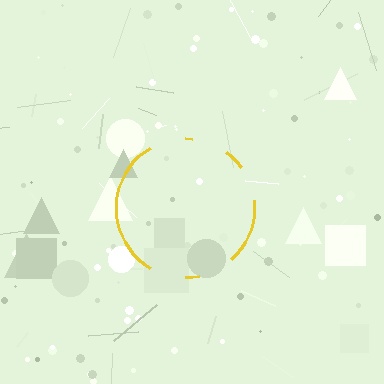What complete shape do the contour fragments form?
The contour fragments form a circle.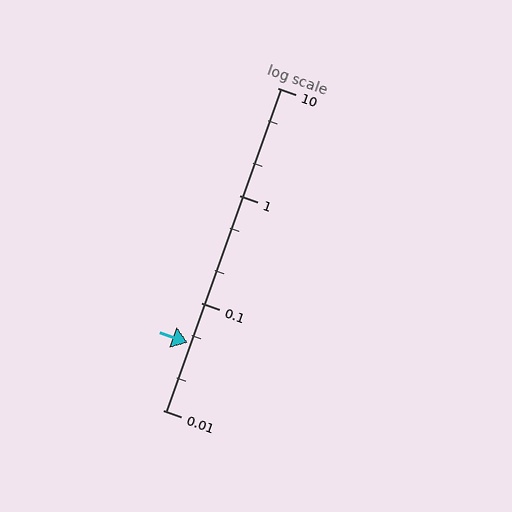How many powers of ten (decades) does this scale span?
The scale spans 3 decades, from 0.01 to 10.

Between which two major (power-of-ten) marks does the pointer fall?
The pointer is between 0.01 and 0.1.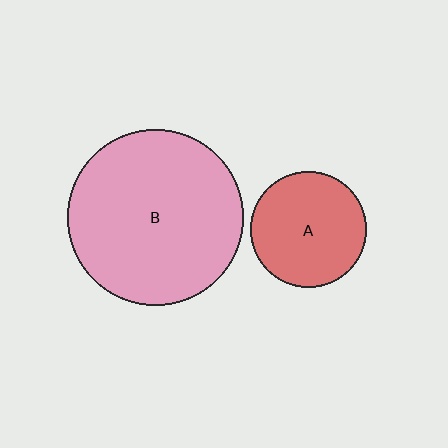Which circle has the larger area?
Circle B (pink).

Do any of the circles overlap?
No, none of the circles overlap.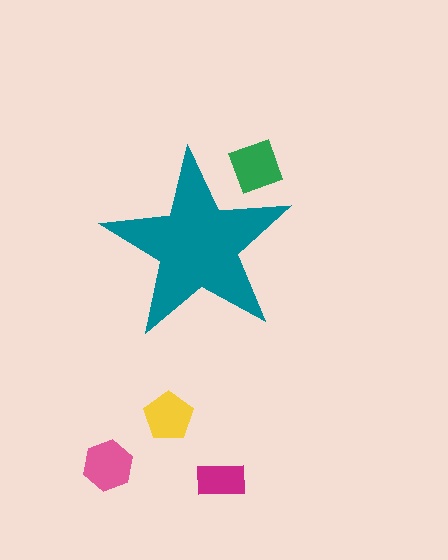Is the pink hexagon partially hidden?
No, the pink hexagon is fully visible.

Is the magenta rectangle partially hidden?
No, the magenta rectangle is fully visible.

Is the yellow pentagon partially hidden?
No, the yellow pentagon is fully visible.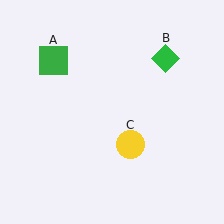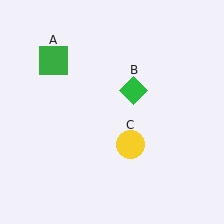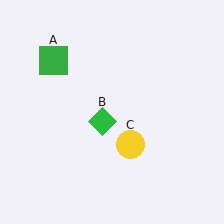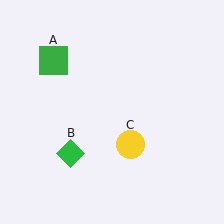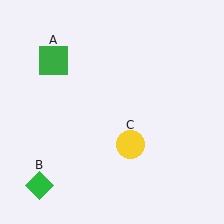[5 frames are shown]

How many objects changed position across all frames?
1 object changed position: green diamond (object B).